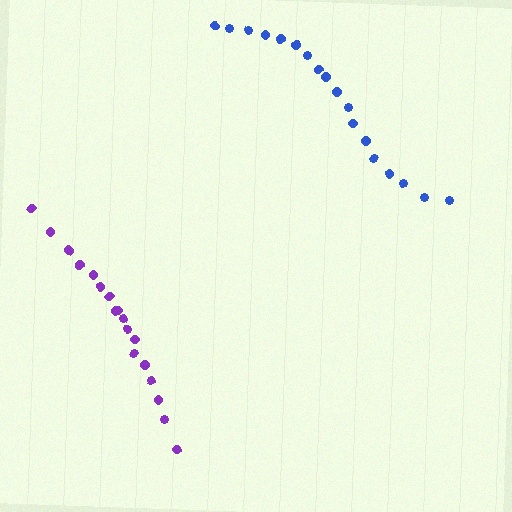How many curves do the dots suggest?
There are 2 distinct paths.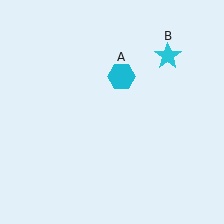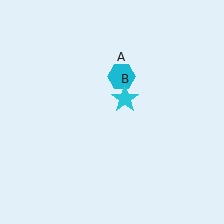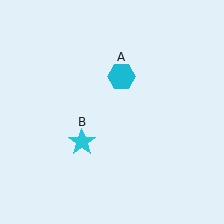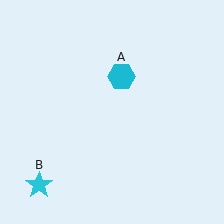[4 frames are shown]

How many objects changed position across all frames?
1 object changed position: cyan star (object B).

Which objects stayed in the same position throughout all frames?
Cyan hexagon (object A) remained stationary.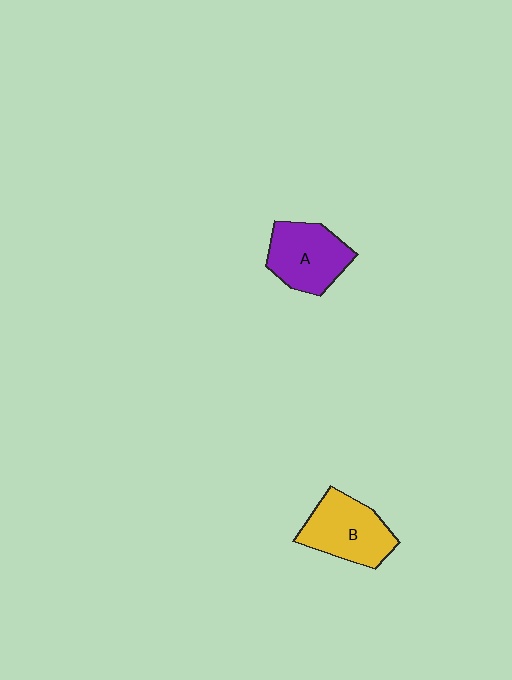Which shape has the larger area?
Shape B (yellow).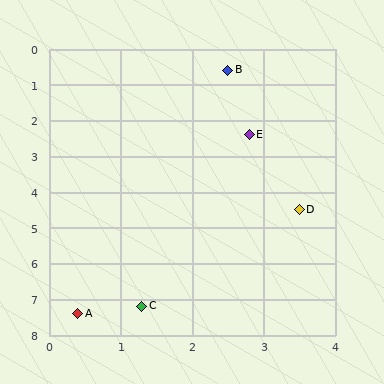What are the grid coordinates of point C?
Point C is at approximately (1.3, 7.2).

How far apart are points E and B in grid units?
Points E and B are about 1.8 grid units apart.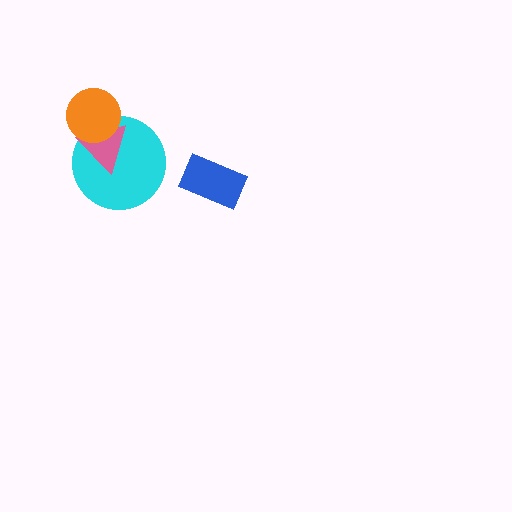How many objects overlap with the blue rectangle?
0 objects overlap with the blue rectangle.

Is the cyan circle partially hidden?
Yes, it is partially covered by another shape.